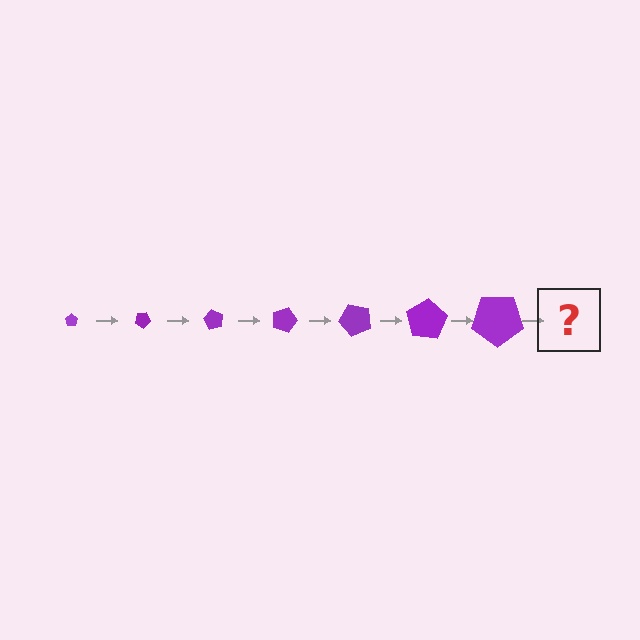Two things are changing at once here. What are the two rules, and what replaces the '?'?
The two rules are that the pentagon grows larger each step and it rotates 30 degrees each step. The '?' should be a pentagon, larger than the previous one and rotated 210 degrees from the start.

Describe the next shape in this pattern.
It should be a pentagon, larger than the previous one and rotated 210 degrees from the start.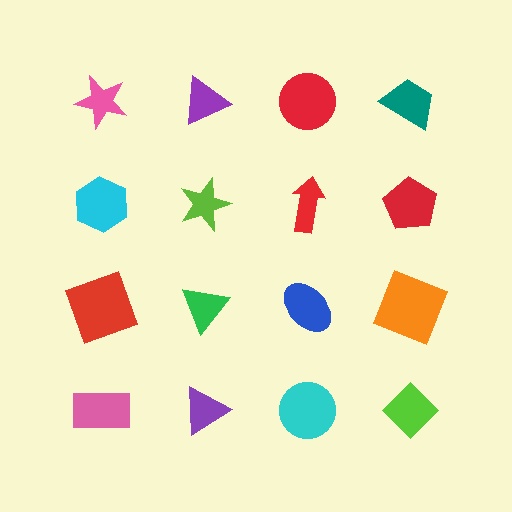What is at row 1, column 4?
A teal trapezoid.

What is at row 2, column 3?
A red arrow.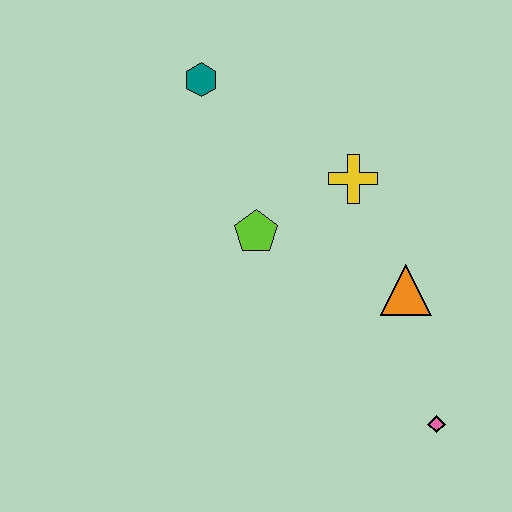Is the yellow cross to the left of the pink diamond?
Yes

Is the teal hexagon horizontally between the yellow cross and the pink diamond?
No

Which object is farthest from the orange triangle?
The teal hexagon is farthest from the orange triangle.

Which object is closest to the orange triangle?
The yellow cross is closest to the orange triangle.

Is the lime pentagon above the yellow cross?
No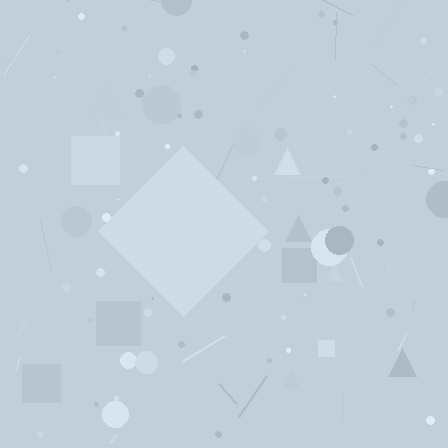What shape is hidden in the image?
A diamond is hidden in the image.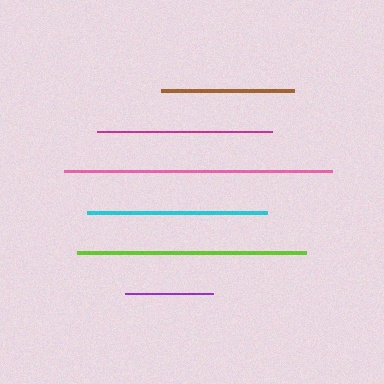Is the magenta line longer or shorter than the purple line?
The magenta line is longer than the purple line.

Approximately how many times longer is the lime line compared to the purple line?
The lime line is approximately 2.6 times the length of the purple line.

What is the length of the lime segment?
The lime segment is approximately 230 pixels long.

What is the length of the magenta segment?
The magenta segment is approximately 175 pixels long.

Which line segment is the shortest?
The purple line is the shortest at approximately 89 pixels.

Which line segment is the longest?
The pink line is the longest at approximately 269 pixels.